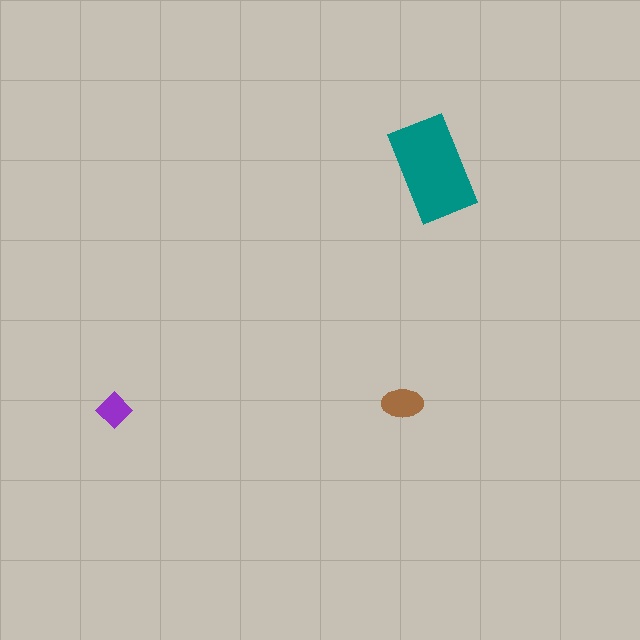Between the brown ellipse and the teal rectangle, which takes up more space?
The teal rectangle.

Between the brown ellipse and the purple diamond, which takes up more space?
The brown ellipse.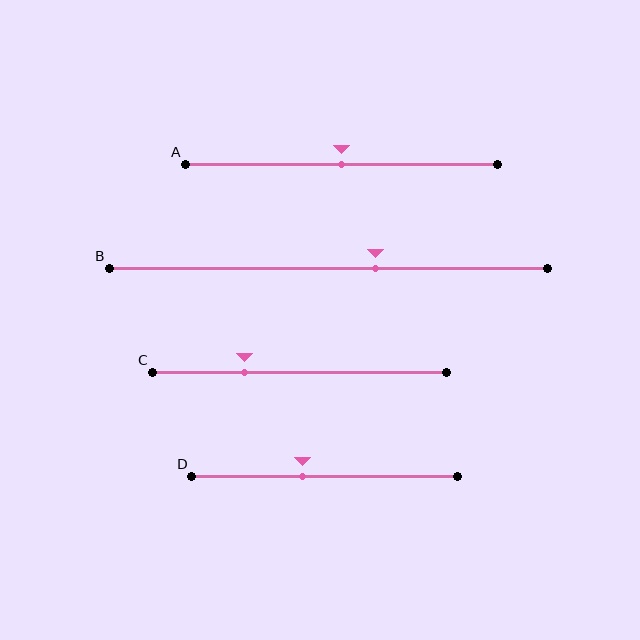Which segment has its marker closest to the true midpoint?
Segment A has its marker closest to the true midpoint.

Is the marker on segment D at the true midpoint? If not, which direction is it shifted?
No, the marker on segment D is shifted to the left by about 8% of the segment length.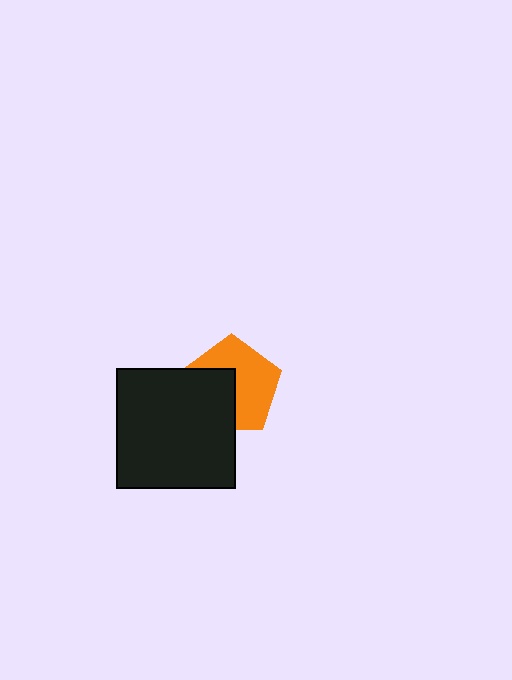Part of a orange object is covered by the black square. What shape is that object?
It is a pentagon.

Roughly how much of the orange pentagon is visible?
About half of it is visible (roughly 58%).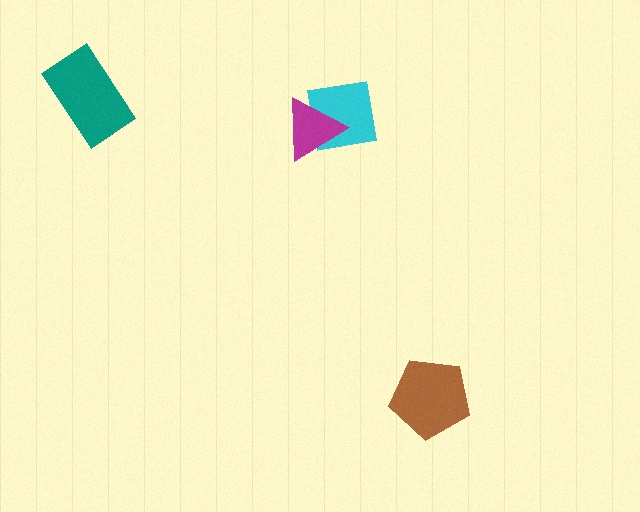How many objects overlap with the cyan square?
1 object overlaps with the cyan square.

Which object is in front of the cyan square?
The magenta triangle is in front of the cyan square.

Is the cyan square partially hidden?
Yes, it is partially covered by another shape.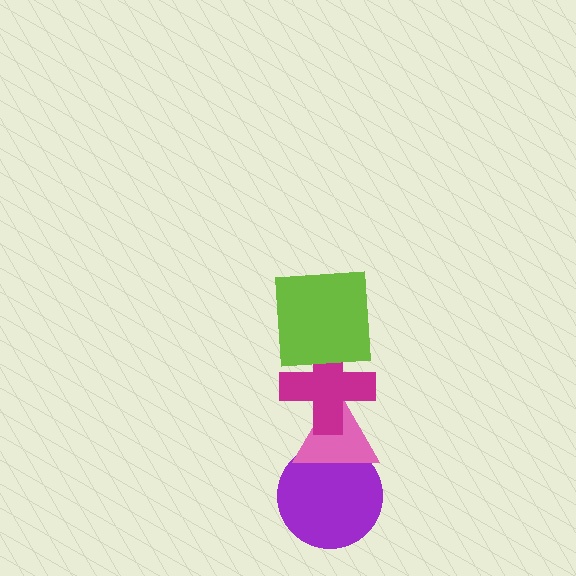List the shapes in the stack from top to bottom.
From top to bottom: the lime square, the magenta cross, the pink triangle, the purple circle.